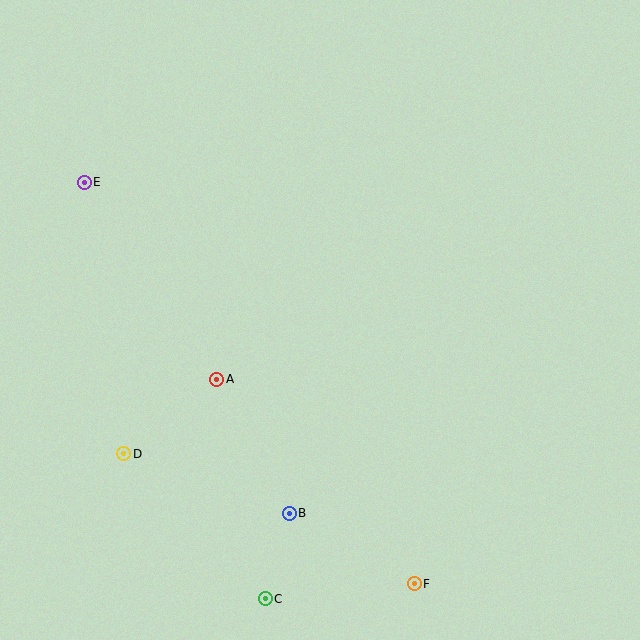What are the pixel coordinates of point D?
Point D is at (124, 454).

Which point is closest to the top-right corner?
Point A is closest to the top-right corner.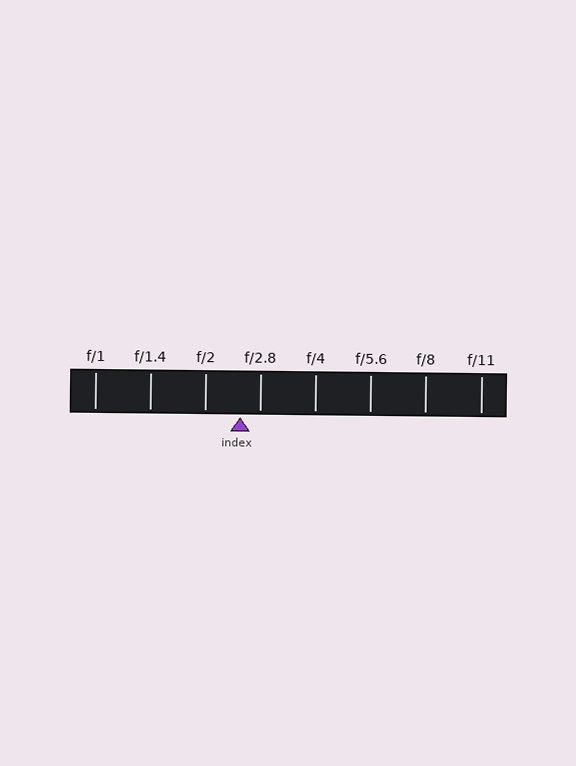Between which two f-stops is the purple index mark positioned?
The index mark is between f/2 and f/2.8.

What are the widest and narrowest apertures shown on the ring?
The widest aperture shown is f/1 and the narrowest is f/11.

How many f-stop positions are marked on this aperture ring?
There are 8 f-stop positions marked.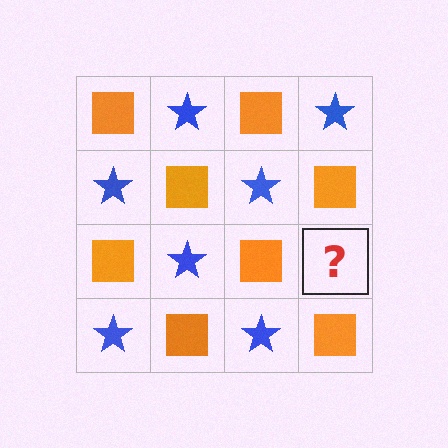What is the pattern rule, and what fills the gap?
The rule is that it alternates orange square and blue star in a checkerboard pattern. The gap should be filled with a blue star.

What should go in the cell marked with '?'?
The missing cell should contain a blue star.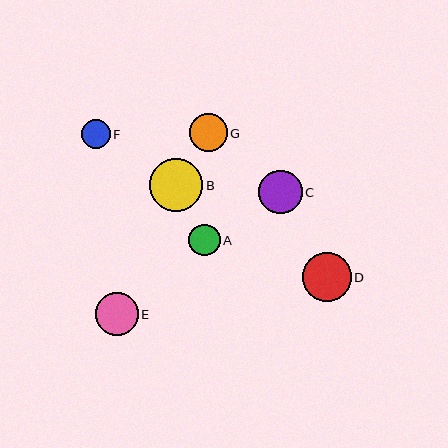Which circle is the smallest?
Circle F is the smallest with a size of approximately 29 pixels.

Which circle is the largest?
Circle B is the largest with a size of approximately 53 pixels.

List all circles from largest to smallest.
From largest to smallest: B, D, C, E, G, A, F.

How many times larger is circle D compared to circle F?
Circle D is approximately 1.7 times the size of circle F.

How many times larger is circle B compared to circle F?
Circle B is approximately 1.8 times the size of circle F.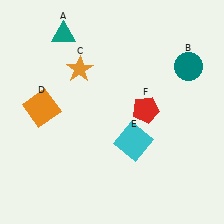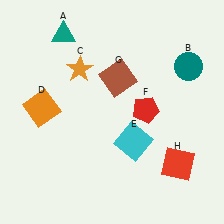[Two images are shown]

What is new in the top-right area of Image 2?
A brown square (G) was added in the top-right area of Image 2.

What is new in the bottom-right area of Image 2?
A red square (H) was added in the bottom-right area of Image 2.